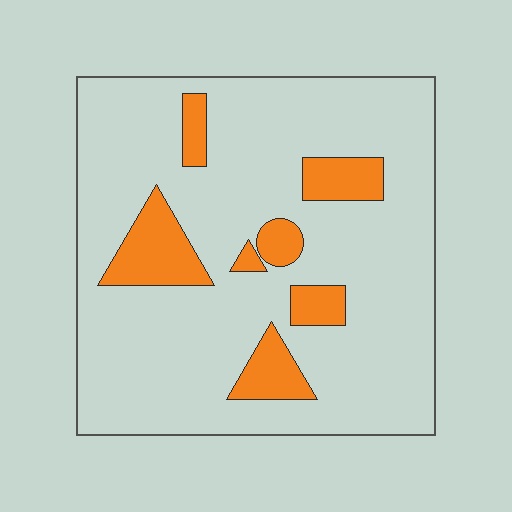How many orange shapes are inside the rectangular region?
7.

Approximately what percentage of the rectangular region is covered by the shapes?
Approximately 15%.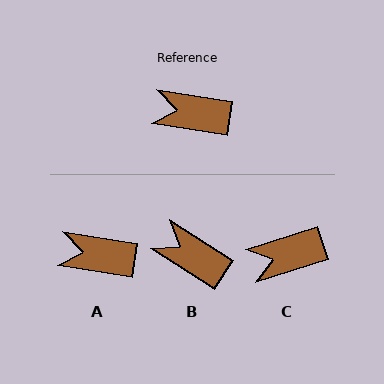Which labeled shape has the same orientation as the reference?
A.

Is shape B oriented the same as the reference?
No, it is off by about 24 degrees.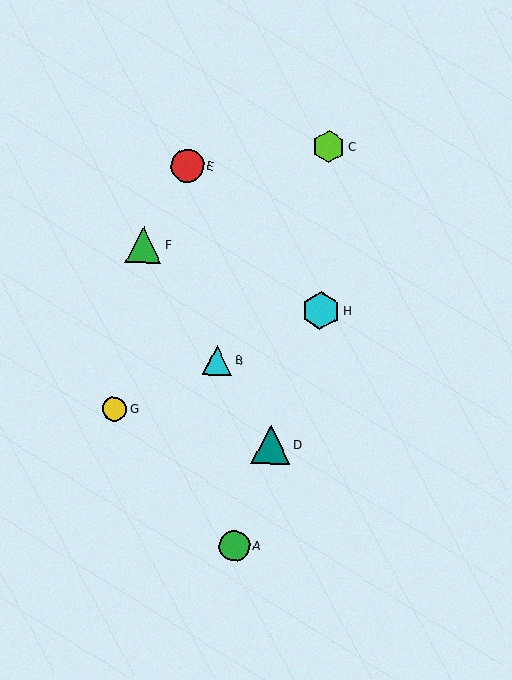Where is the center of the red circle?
The center of the red circle is at (187, 166).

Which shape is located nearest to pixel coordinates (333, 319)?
The cyan hexagon (labeled H) at (321, 311) is nearest to that location.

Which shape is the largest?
The teal triangle (labeled D) is the largest.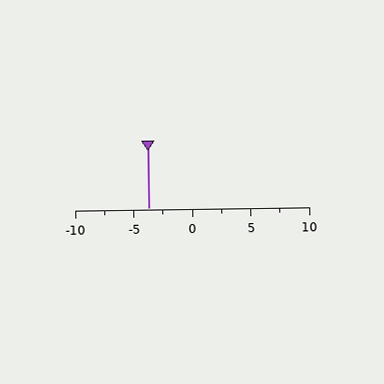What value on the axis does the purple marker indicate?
The marker indicates approximately -3.8.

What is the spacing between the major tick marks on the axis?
The major ticks are spaced 5 apart.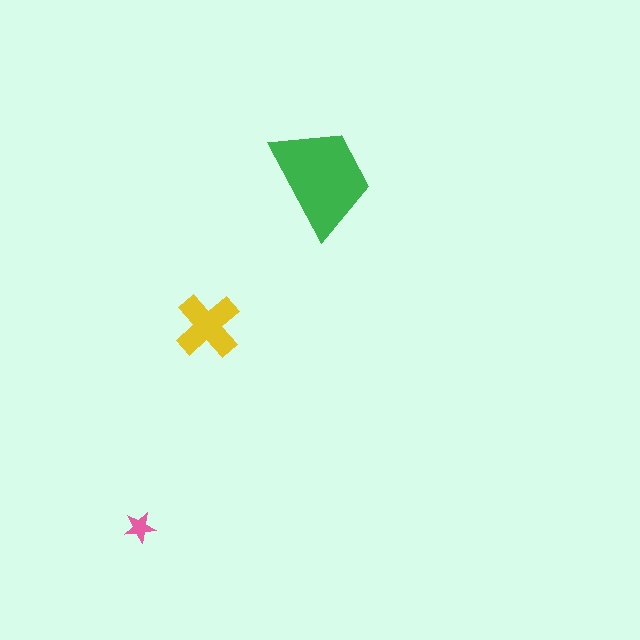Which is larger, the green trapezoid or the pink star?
The green trapezoid.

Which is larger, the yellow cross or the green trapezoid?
The green trapezoid.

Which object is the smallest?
The pink star.